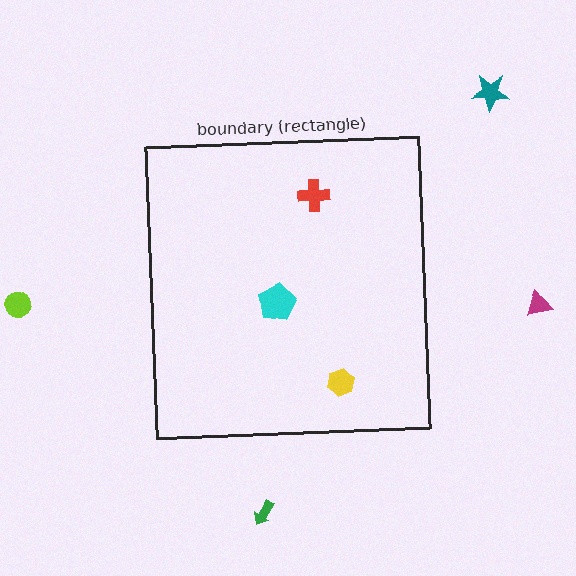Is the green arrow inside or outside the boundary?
Outside.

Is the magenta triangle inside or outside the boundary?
Outside.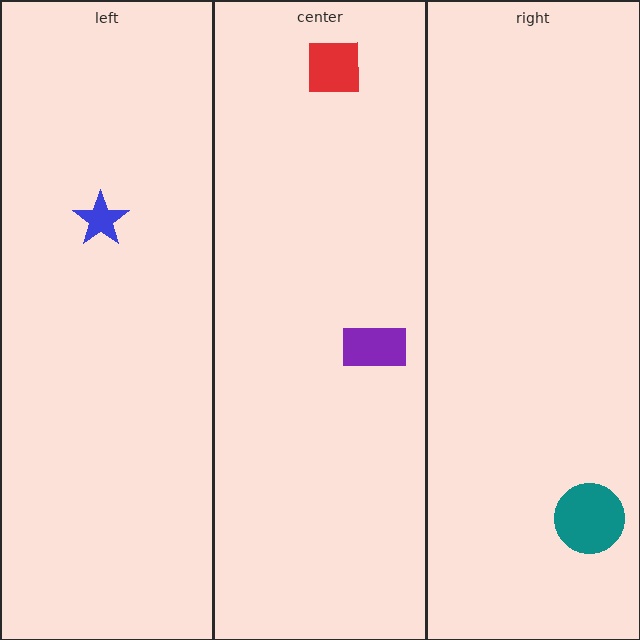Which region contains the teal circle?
The right region.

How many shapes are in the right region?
1.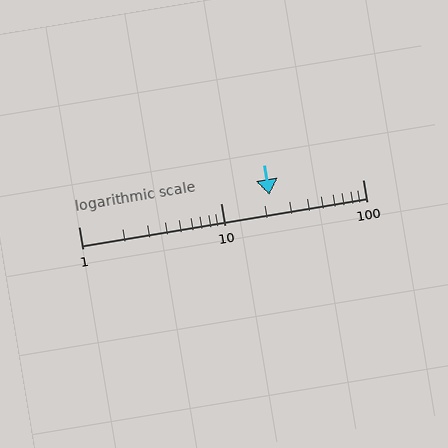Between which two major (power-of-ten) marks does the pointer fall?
The pointer is between 10 and 100.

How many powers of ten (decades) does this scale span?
The scale spans 2 decades, from 1 to 100.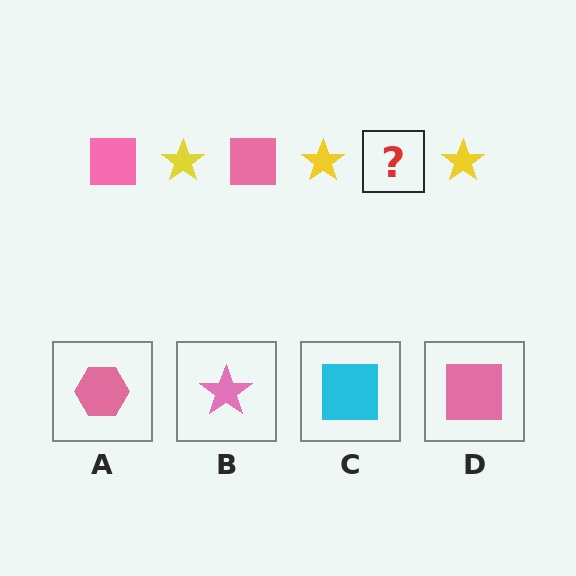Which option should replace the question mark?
Option D.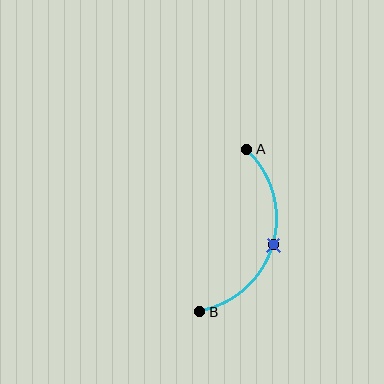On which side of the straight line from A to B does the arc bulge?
The arc bulges to the right of the straight line connecting A and B.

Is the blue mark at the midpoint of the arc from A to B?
Yes. The blue mark lies on the arc at equal arc-length from both A and B — it is the arc midpoint.